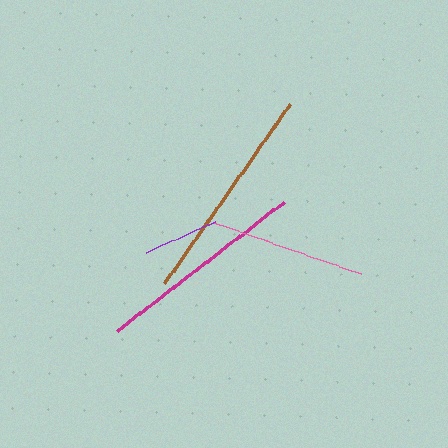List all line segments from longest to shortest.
From longest to shortest: brown, magenta, pink, purple.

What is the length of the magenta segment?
The magenta segment is approximately 211 pixels long.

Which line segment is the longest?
The brown line is the longest at approximately 219 pixels.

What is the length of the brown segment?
The brown segment is approximately 219 pixels long.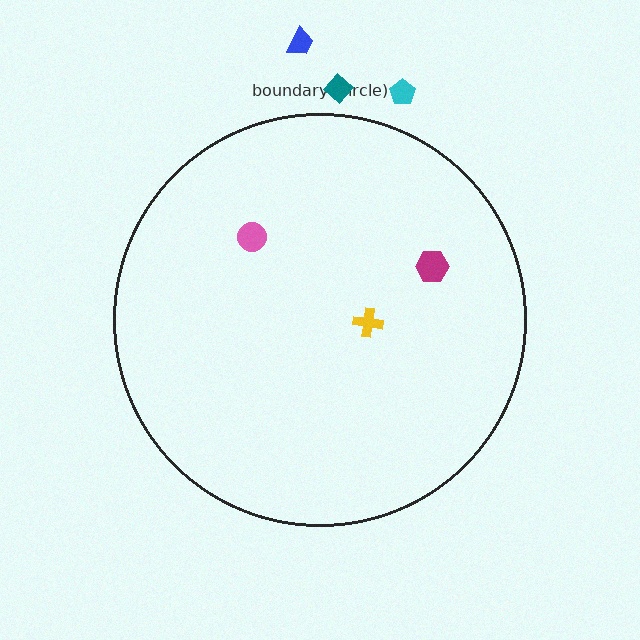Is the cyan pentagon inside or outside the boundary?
Outside.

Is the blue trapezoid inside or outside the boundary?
Outside.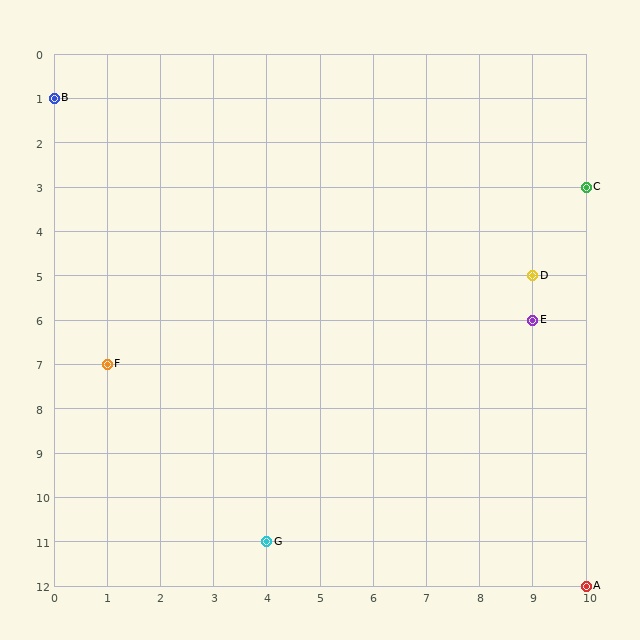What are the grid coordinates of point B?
Point B is at grid coordinates (0, 1).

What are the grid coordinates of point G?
Point G is at grid coordinates (4, 11).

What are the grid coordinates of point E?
Point E is at grid coordinates (9, 6).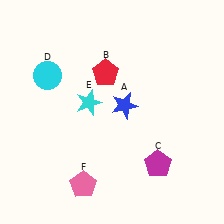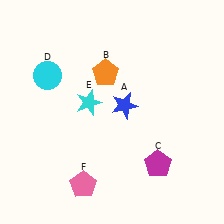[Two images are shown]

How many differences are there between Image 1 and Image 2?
There is 1 difference between the two images.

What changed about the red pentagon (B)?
In Image 1, B is red. In Image 2, it changed to orange.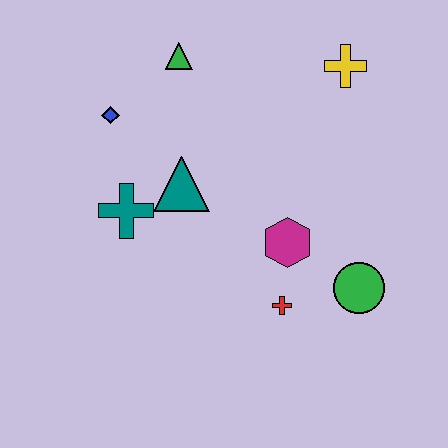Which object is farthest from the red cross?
The green triangle is farthest from the red cross.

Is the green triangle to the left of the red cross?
Yes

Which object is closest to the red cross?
The magenta hexagon is closest to the red cross.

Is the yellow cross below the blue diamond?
No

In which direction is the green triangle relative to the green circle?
The green triangle is above the green circle.